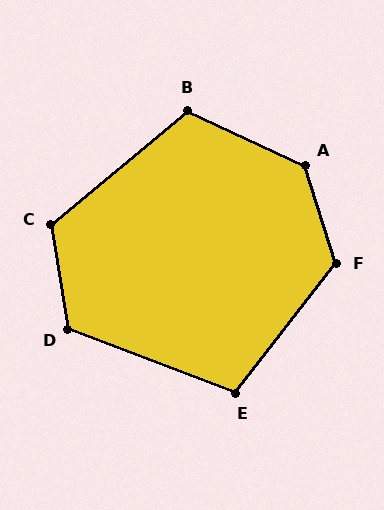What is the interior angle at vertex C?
Approximately 120 degrees (obtuse).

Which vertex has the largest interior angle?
A, at approximately 132 degrees.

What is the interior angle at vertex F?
Approximately 125 degrees (obtuse).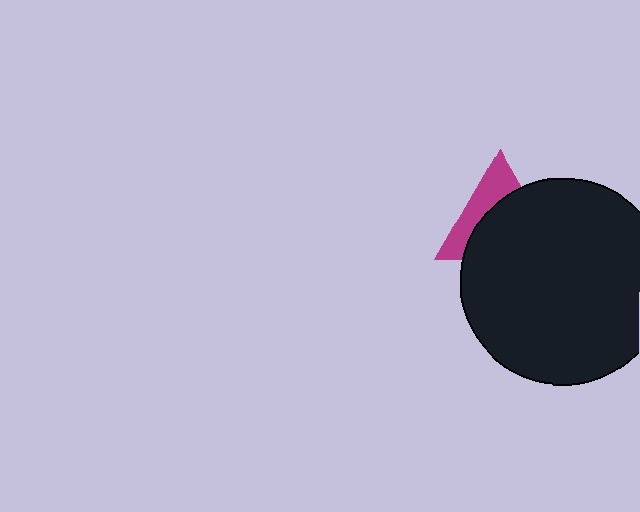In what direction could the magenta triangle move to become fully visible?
The magenta triangle could move up. That would shift it out from behind the black circle entirely.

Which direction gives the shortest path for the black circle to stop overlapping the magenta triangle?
Moving down gives the shortest separation.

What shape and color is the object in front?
The object in front is a black circle.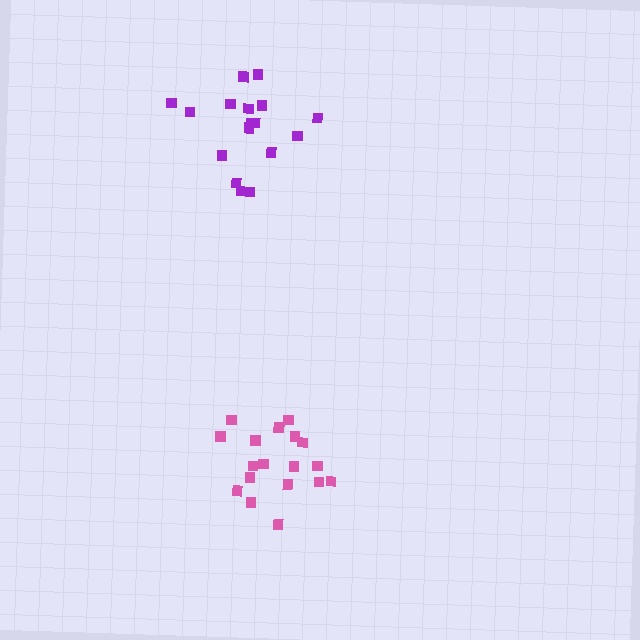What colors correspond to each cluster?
The clusters are colored: purple, pink.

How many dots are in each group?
Group 1: 17 dots, Group 2: 18 dots (35 total).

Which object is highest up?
The purple cluster is topmost.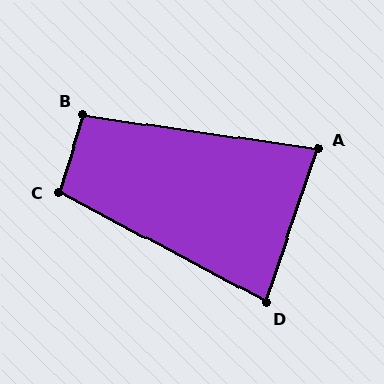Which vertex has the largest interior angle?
C, at approximately 100 degrees.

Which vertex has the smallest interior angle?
A, at approximately 80 degrees.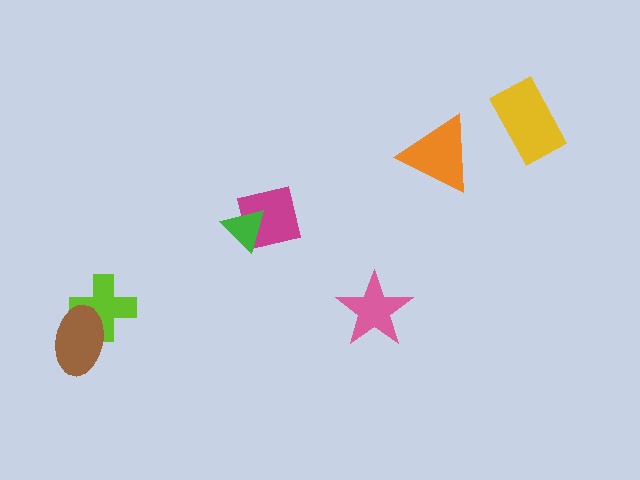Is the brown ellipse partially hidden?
No, no other shape covers it.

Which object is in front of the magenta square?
The green triangle is in front of the magenta square.